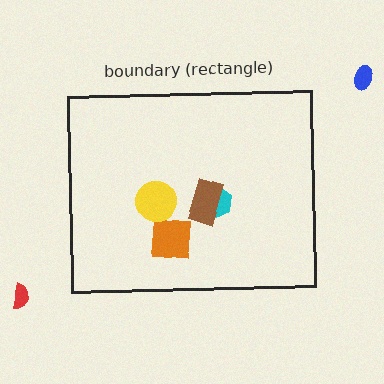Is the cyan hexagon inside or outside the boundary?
Inside.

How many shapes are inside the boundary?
4 inside, 2 outside.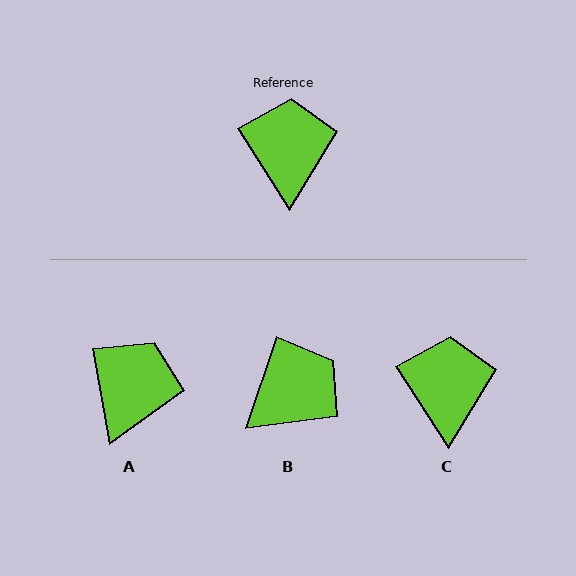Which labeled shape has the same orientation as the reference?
C.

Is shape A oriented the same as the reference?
No, it is off by about 23 degrees.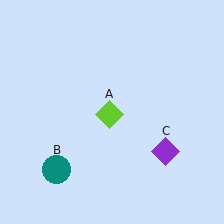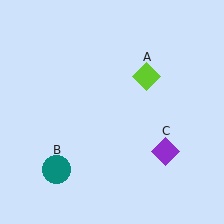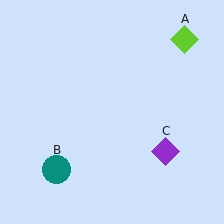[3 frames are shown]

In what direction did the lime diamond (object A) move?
The lime diamond (object A) moved up and to the right.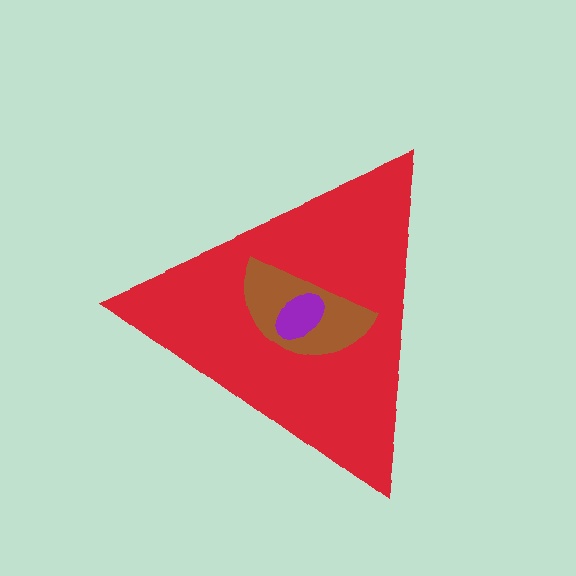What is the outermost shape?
The red triangle.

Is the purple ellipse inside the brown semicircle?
Yes.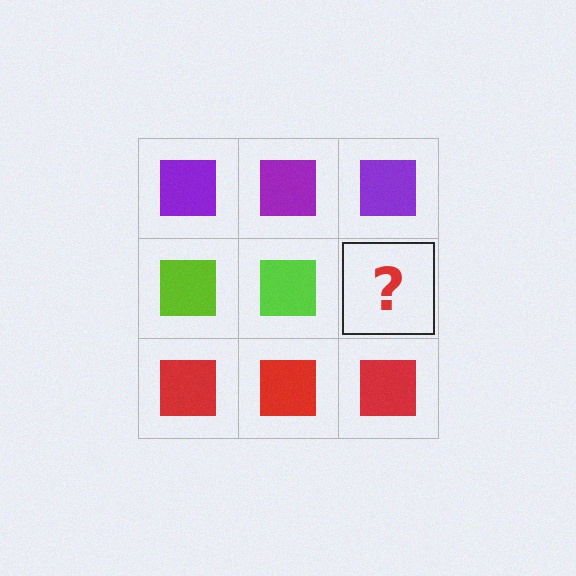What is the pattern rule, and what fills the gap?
The rule is that each row has a consistent color. The gap should be filled with a lime square.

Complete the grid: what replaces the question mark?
The question mark should be replaced with a lime square.